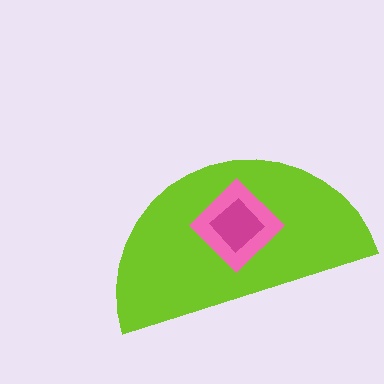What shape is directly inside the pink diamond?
The magenta diamond.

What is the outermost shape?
The lime semicircle.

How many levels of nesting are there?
3.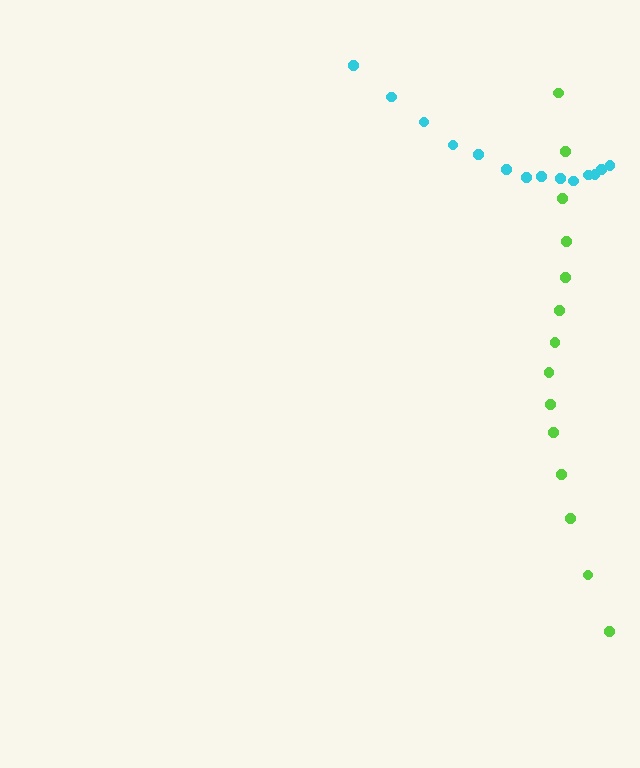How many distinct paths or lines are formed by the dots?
There are 2 distinct paths.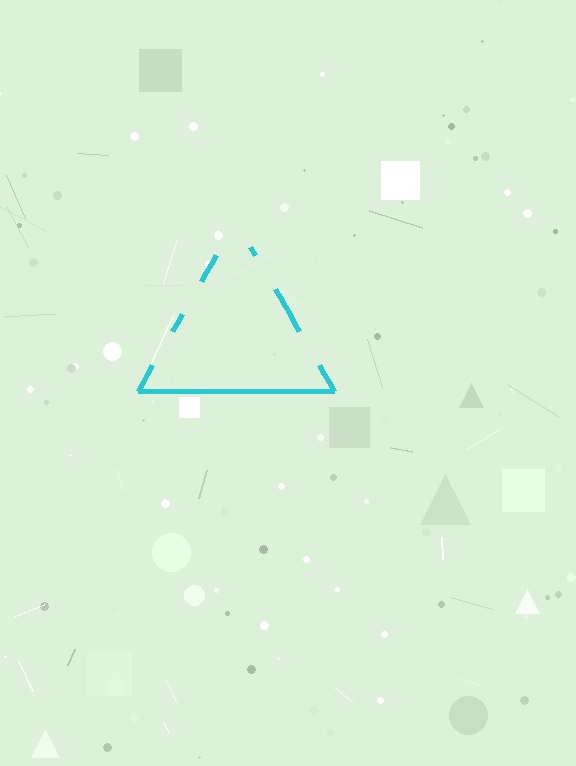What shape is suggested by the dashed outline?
The dashed outline suggests a triangle.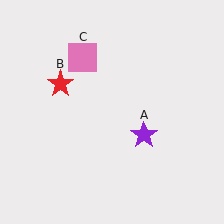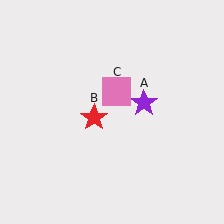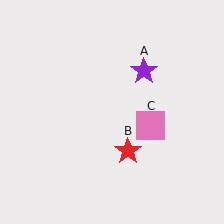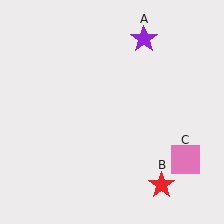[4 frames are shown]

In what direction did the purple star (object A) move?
The purple star (object A) moved up.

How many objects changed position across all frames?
3 objects changed position: purple star (object A), red star (object B), pink square (object C).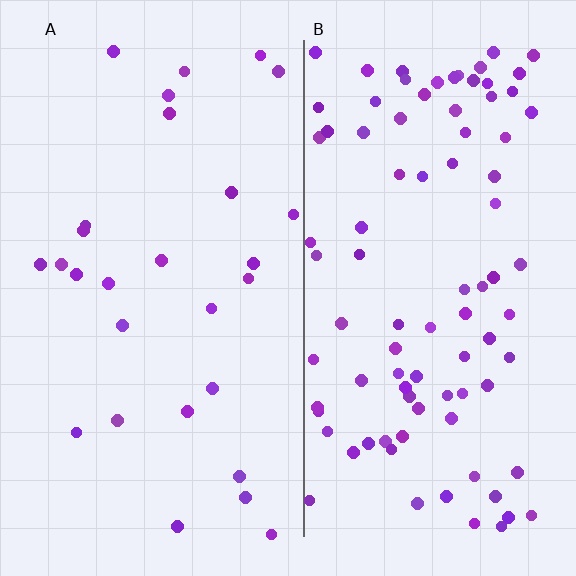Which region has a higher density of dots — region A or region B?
B (the right).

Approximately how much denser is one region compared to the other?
Approximately 3.2× — region B over region A.